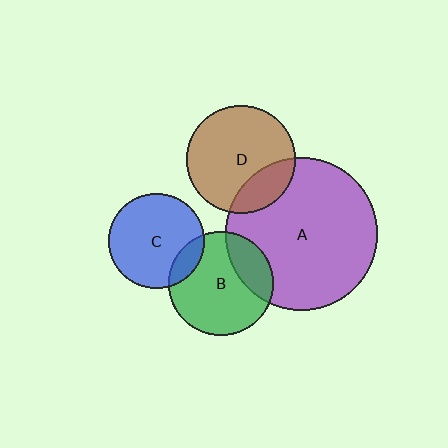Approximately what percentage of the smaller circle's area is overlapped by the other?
Approximately 20%.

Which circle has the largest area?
Circle A (purple).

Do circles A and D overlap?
Yes.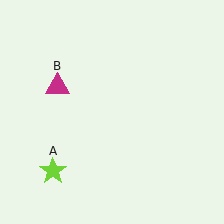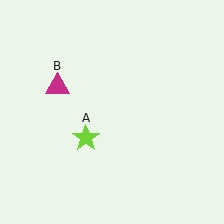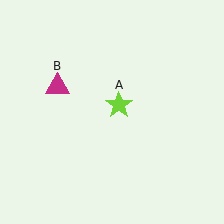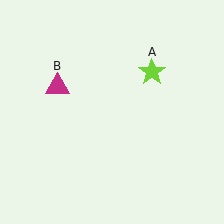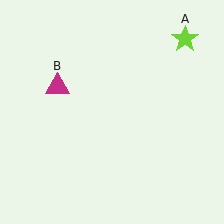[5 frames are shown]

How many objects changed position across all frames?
1 object changed position: lime star (object A).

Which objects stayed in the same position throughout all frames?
Magenta triangle (object B) remained stationary.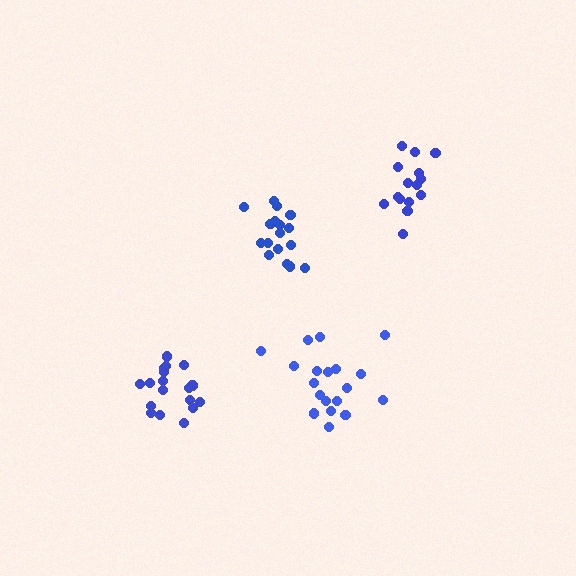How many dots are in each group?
Group 1: 17 dots, Group 2: 18 dots, Group 3: 19 dots, Group 4: 15 dots (69 total).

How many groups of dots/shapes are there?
There are 4 groups.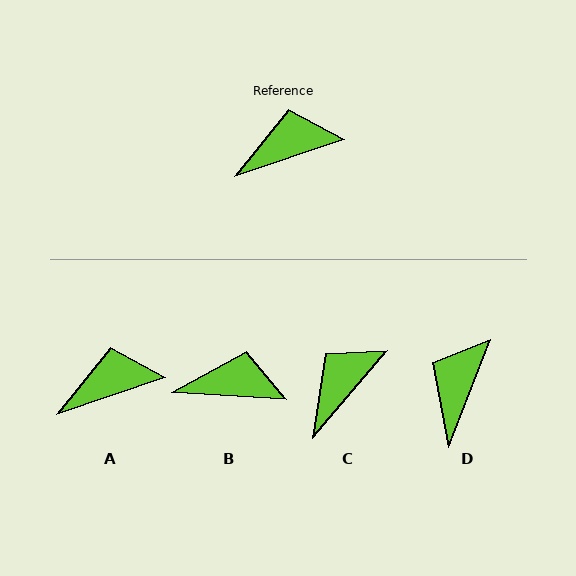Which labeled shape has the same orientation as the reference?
A.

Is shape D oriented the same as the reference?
No, it is off by about 50 degrees.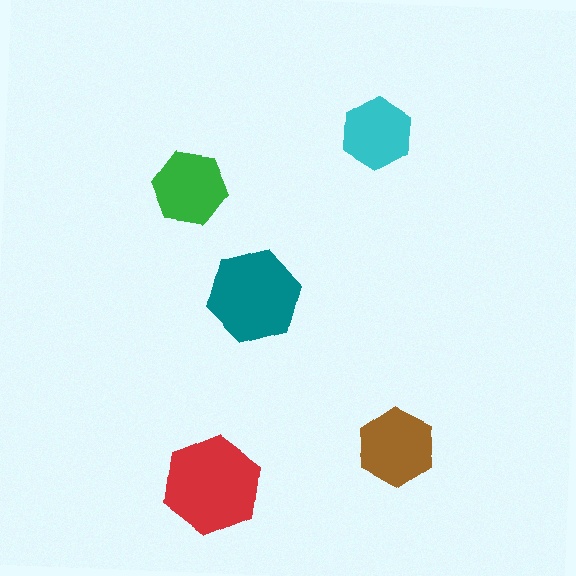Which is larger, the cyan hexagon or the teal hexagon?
The teal one.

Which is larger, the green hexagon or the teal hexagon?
The teal one.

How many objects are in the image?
There are 5 objects in the image.